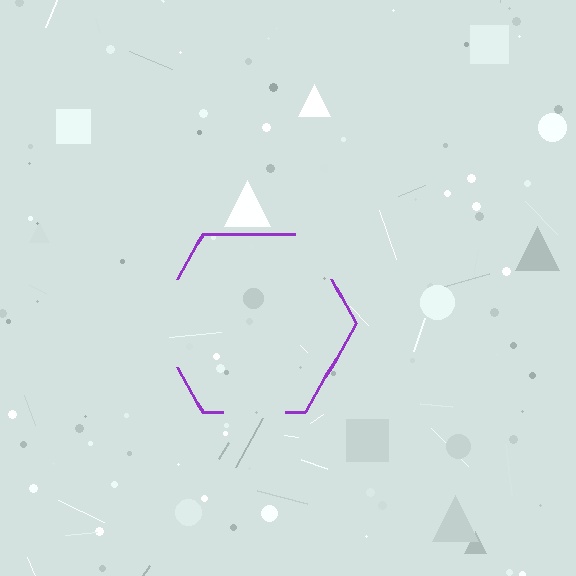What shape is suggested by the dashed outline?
The dashed outline suggests a hexagon.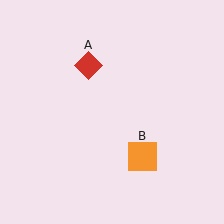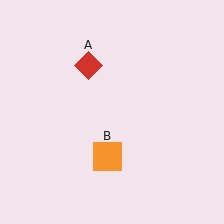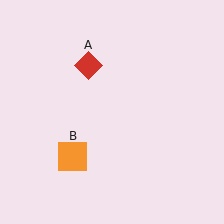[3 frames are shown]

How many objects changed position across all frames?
1 object changed position: orange square (object B).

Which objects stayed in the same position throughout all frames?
Red diamond (object A) remained stationary.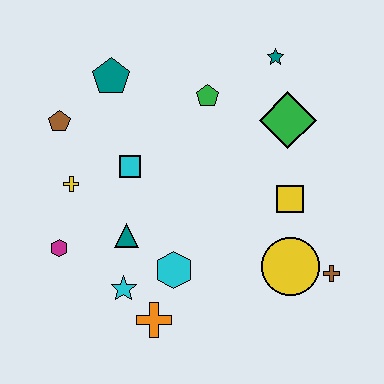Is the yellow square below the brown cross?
No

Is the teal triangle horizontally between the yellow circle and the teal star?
No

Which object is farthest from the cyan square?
The brown cross is farthest from the cyan square.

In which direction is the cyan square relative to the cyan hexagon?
The cyan square is above the cyan hexagon.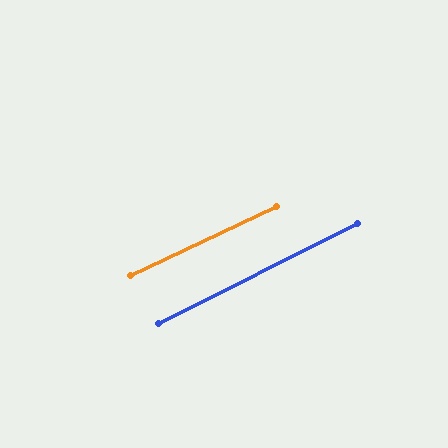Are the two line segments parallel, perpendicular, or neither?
Parallel — their directions differ by only 1.3°.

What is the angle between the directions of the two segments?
Approximately 1 degree.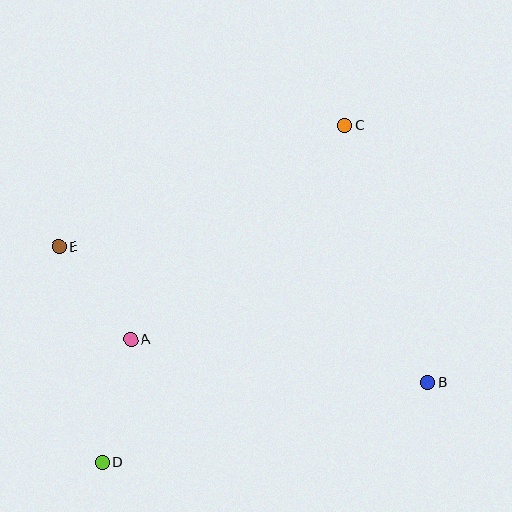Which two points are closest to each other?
Points A and E are closest to each other.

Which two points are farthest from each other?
Points C and D are farthest from each other.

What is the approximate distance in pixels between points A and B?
The distance between A and B is approximately 300 pixels.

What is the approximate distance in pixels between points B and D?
The distance between B and D is approximately 335 pixels.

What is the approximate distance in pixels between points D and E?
The distance between D and E is approximately 220 pixels.